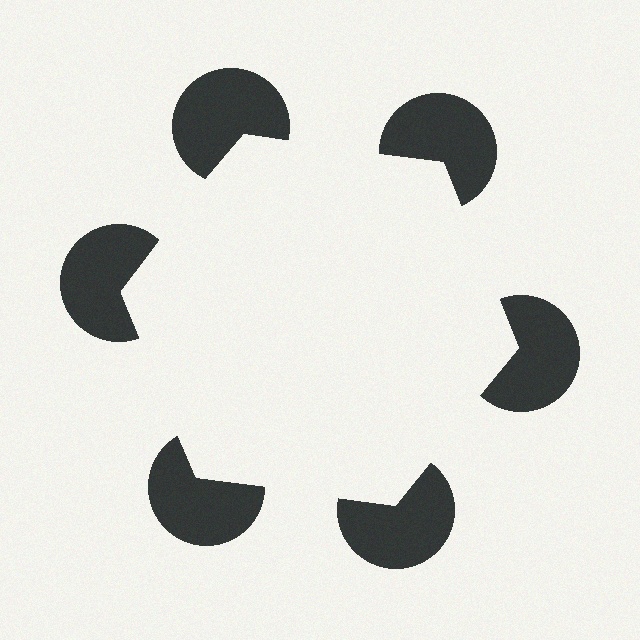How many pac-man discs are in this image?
There are 6 — one at each vertex of the illusory hexagon.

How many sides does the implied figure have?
6 sides.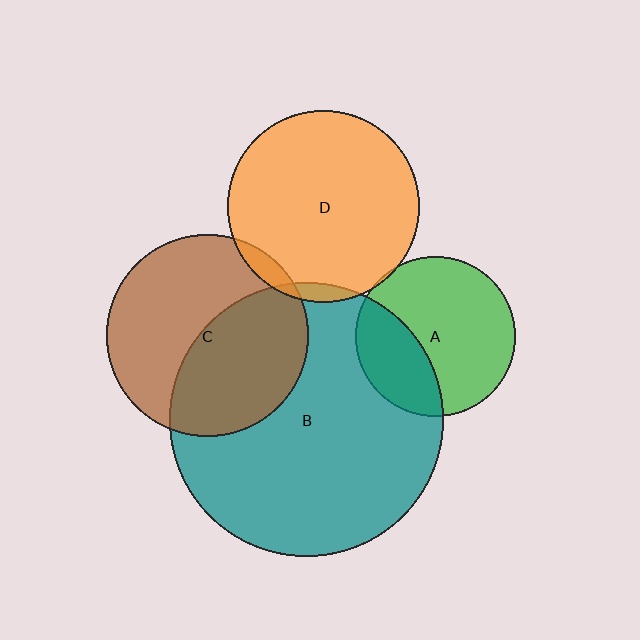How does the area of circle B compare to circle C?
Approximately 1.8 times.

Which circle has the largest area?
Circle B (teal).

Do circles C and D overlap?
Yes.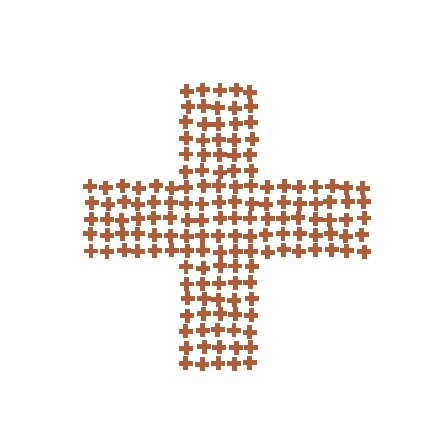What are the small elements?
The small elements are crosses.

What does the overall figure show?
The overall figure shows a cross.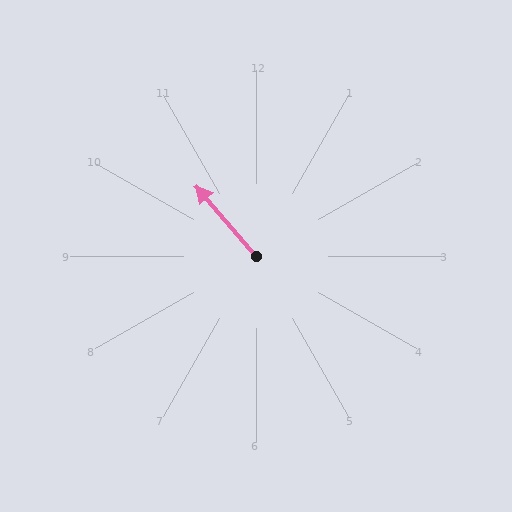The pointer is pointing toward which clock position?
Roughly 11 o'clock.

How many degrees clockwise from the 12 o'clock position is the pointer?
Approximately 319 degrees.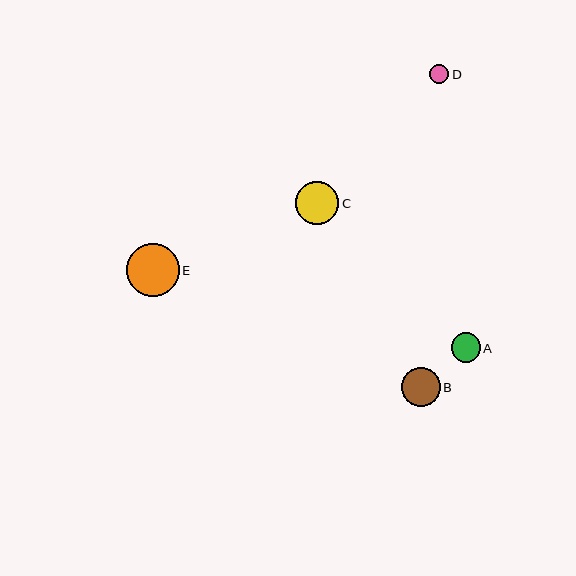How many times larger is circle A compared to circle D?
Circle A is approximately 1.5 times the size of circle D.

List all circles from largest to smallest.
From largest to smallest: E, C, B, A, D.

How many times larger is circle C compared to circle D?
Circle C is approximately 2.2 times the size of circle D.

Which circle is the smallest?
Circle D is the smallest with a size of approximately 19 pixels.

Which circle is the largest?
Circle E is the largest with a size of approximately 53 pixels.